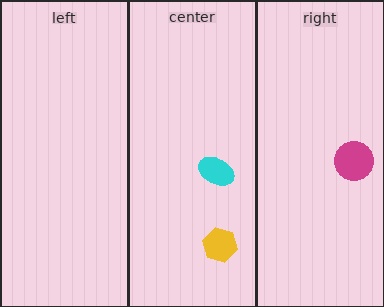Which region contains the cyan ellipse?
The center region.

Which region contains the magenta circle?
The right region.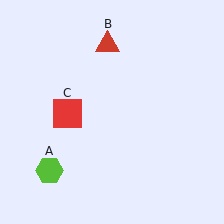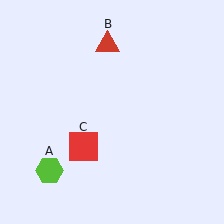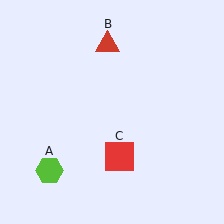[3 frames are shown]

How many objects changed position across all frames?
1 object changed position: red square (object C).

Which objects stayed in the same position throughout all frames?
Lime hexagon (object A) and red triangle (object B) remained stationary.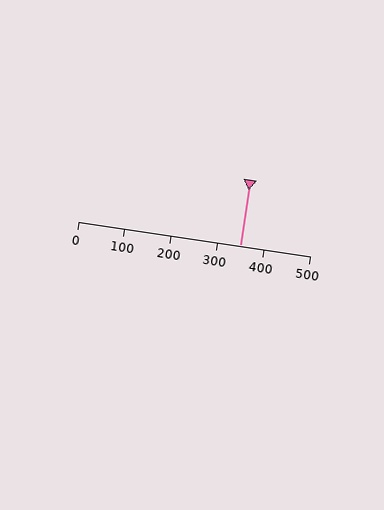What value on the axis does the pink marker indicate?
The marker indicates approximately 350.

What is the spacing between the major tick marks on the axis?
The major ticks are spaced 100 apart.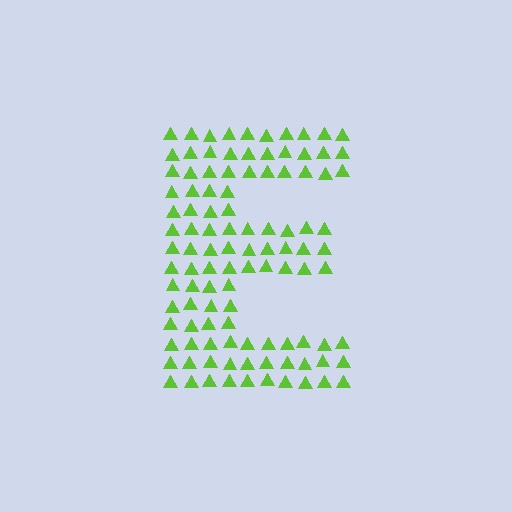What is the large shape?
The large shape is the letter E.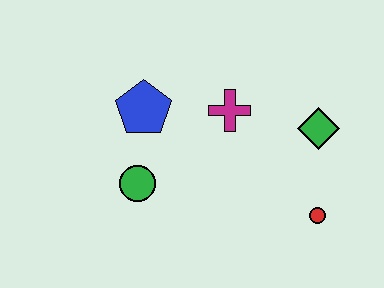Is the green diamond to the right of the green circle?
Yes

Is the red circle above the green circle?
No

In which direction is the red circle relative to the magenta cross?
The red circle is below the magenta cross.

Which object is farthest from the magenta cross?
The red circle is farthest from the magenta cross.